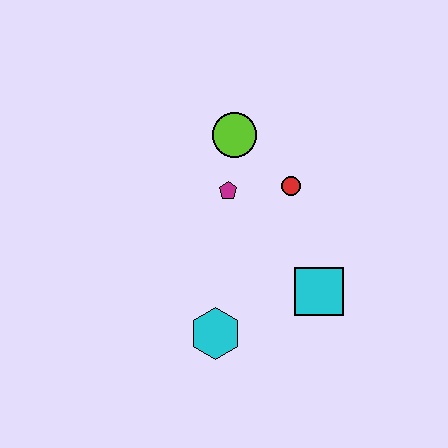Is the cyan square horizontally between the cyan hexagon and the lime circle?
No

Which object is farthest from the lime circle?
The cyan hexagon is farthest from the lime circle.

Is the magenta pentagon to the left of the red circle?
Yes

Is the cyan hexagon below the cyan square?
Yes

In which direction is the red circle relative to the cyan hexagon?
The red circle is above the cyan hexagon.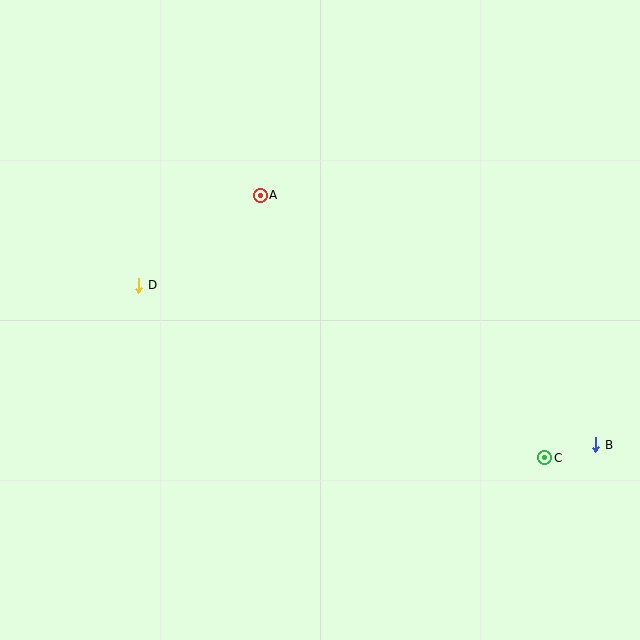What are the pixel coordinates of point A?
Point A is at (260, 195).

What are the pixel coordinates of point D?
Point D is at (139, 285).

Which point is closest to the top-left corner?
Point D is closest to the top-left corner.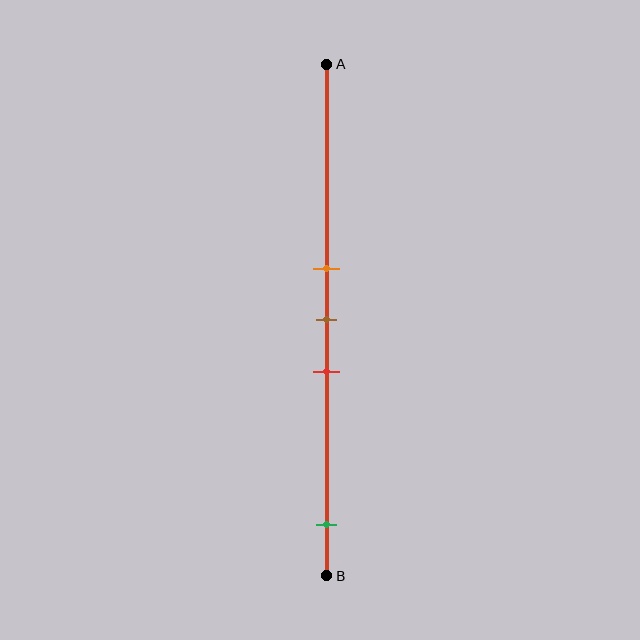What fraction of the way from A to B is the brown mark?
The brown mark is approximately 50% (0.5) of the way from A to B.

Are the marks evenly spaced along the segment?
No, the marks are not evenly spaced.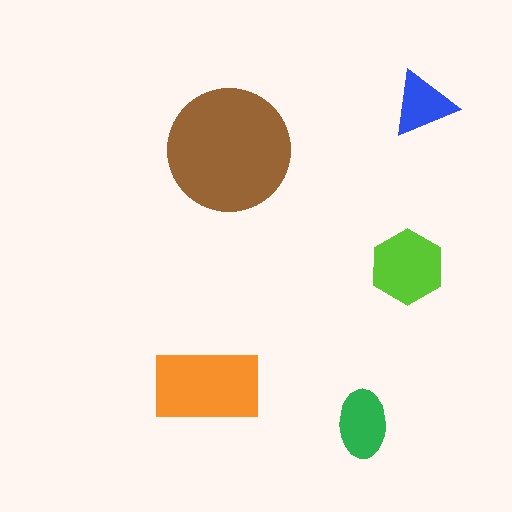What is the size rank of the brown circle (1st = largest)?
1st.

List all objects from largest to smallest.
The brown circle, the orange rectangle, the lime hexagon, the green ellipse, the blue triangle.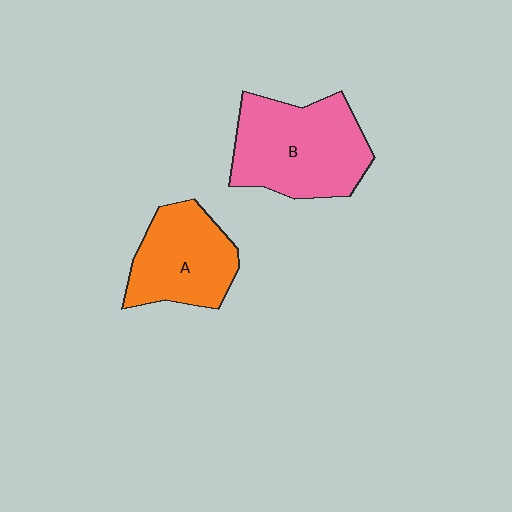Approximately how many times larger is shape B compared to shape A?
Approximately 1.3 times.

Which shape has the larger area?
Shape B (pink).